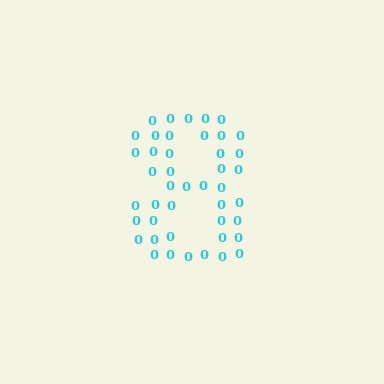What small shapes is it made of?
It is made of small digit 0's.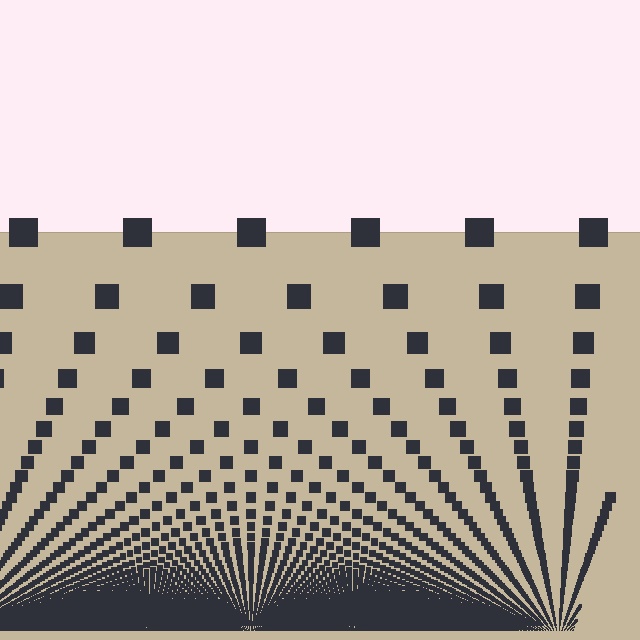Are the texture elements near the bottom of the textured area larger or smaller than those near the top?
Smaller. The gradient is inverted — elements near the bottom are smaller and denser.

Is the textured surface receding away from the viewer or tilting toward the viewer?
The surface appears to tilt toward the viewer. Texture elements get larger and sparser toward the top.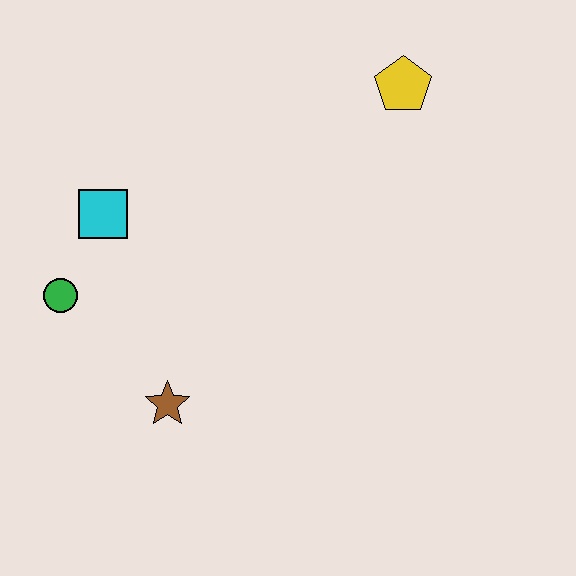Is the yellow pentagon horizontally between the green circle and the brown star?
No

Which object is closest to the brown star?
The green circle is closest to the brown star.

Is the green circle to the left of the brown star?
Yes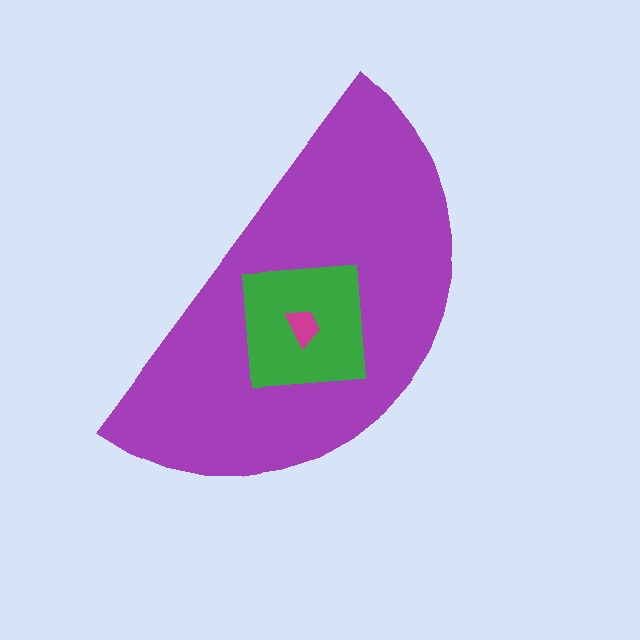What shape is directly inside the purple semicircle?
The green square.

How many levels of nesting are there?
3.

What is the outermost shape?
The purple semicircle.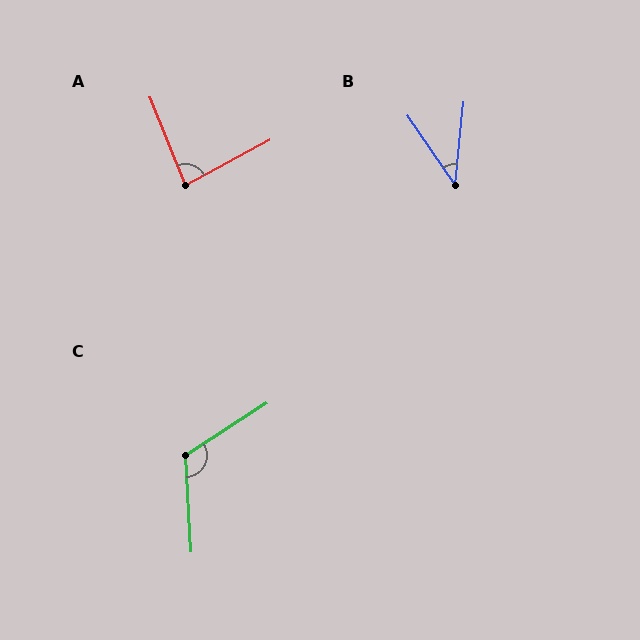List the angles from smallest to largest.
B (40°), A (84°), C (119°).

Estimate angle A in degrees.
Approximately 84 degrees.